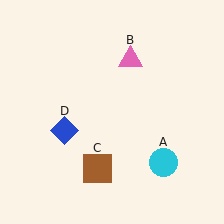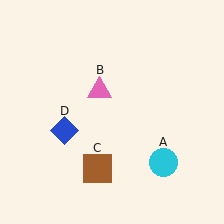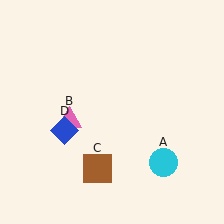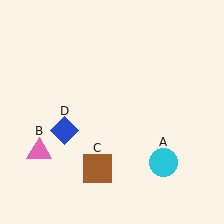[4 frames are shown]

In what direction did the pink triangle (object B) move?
The pink triangle (object B) moved down and to the left.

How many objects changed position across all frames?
1 object changed position: pink triangle (object B).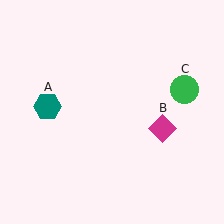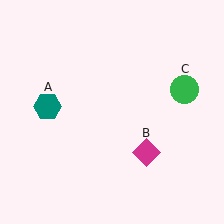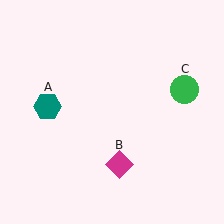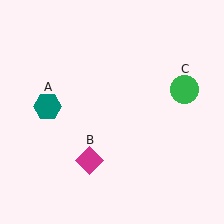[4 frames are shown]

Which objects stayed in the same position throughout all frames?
Teal hexagon (object A) and green circle (object C) remained stationary.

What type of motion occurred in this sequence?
The magenta diamond (object B) rotated clockwise around the center of the scene.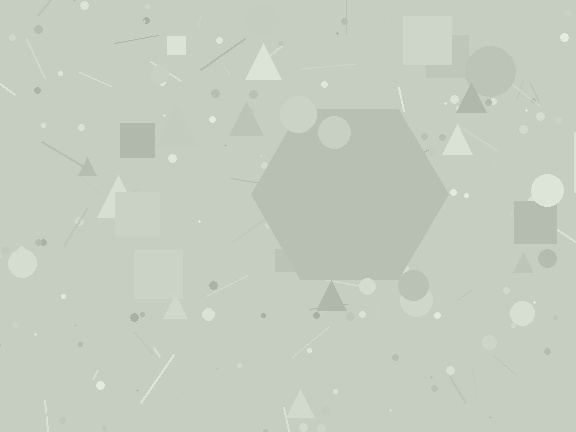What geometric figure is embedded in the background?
A hexagon is embedded in the background.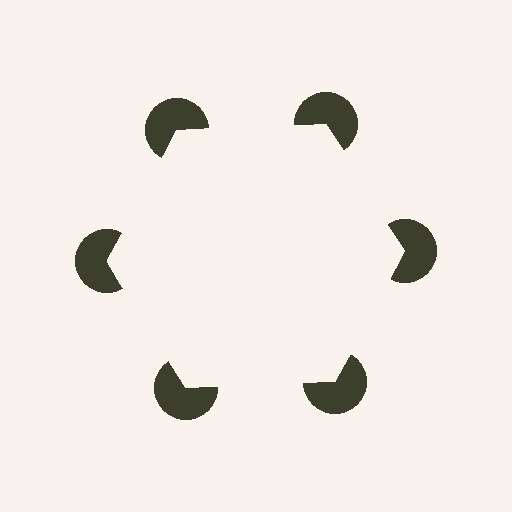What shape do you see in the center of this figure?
An illusory hexagon — its edges are inferred from the aligned wedge cuts in the pac-man discs, not physically drawn.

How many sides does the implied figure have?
6 sides.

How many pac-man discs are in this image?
There are 6 — one at each vertex of the illusory hexagon.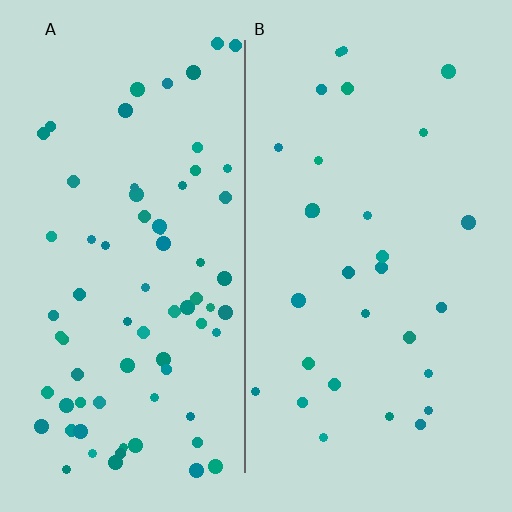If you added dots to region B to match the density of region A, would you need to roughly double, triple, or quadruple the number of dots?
Approximately double.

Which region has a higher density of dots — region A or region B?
A (the left).